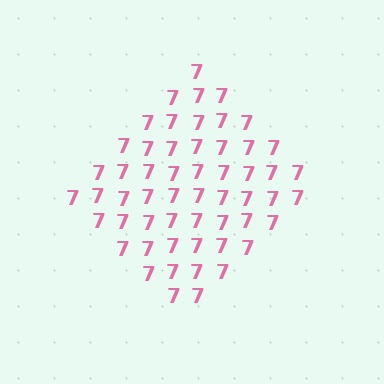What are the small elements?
The small elements are digit 7's.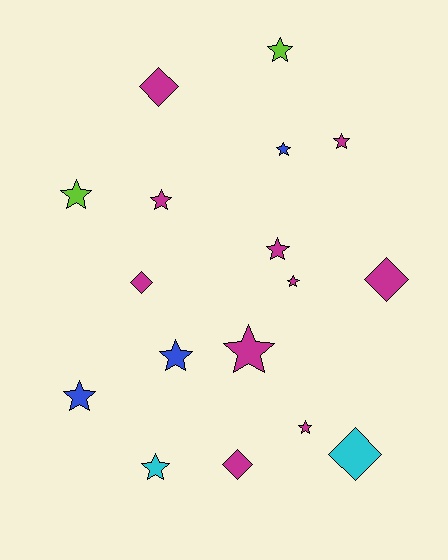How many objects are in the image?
There are 17 objects.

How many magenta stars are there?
There are 6 magenta stars.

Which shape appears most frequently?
Star, with 12 objects.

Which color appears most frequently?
Magenta, with 10 objects.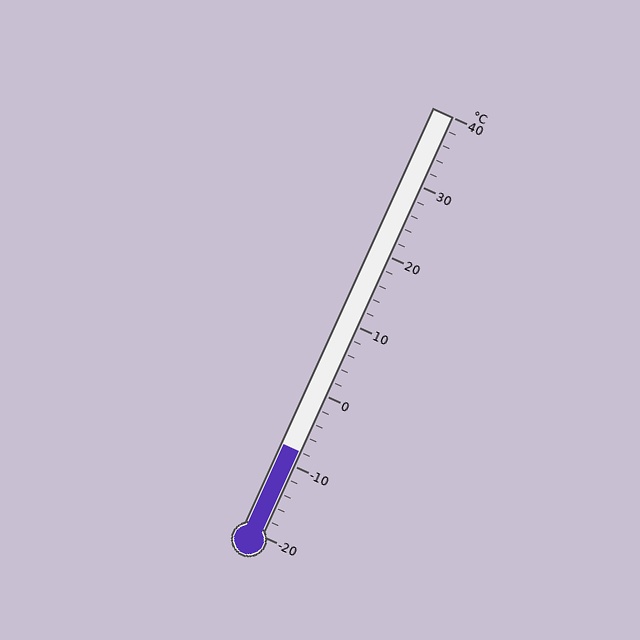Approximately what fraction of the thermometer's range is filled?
The thermometer is filled to approximately 20% of its range.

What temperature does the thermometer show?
The thermometer shows approximately -8°C.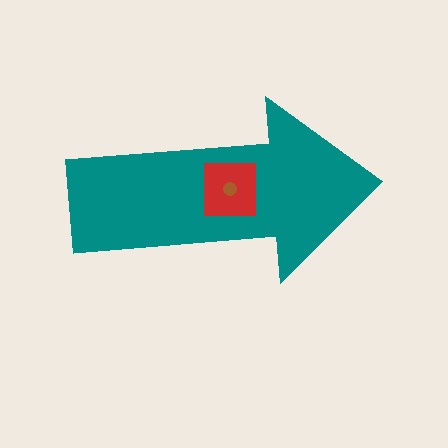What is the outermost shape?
The teal arrow.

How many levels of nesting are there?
3.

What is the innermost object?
The brown circle.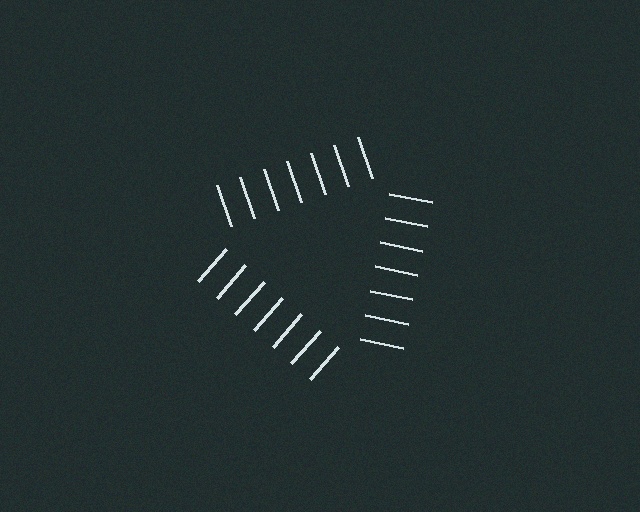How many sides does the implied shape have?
3 sides — the line-ends trace a triangle.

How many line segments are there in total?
21 — 7 along each of the 3 edges.